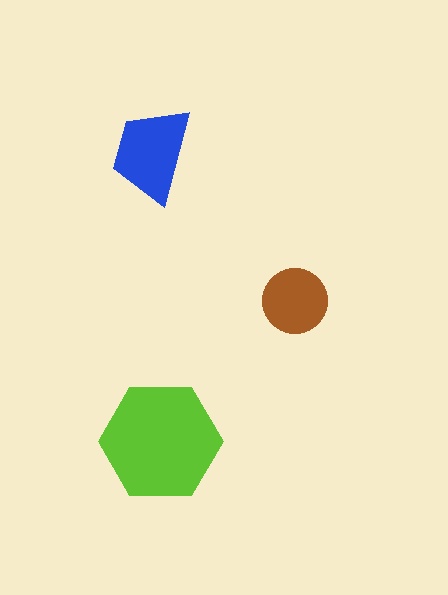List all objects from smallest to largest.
The brown circle, the blue trapezoid, the lime hexagon.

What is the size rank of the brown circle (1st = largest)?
3rd.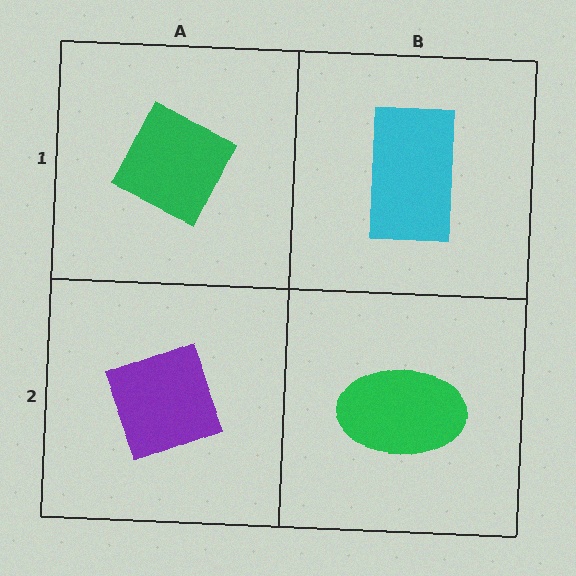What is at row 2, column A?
A purple diamond.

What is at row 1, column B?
A cyan rectangle.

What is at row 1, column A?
A green diamond.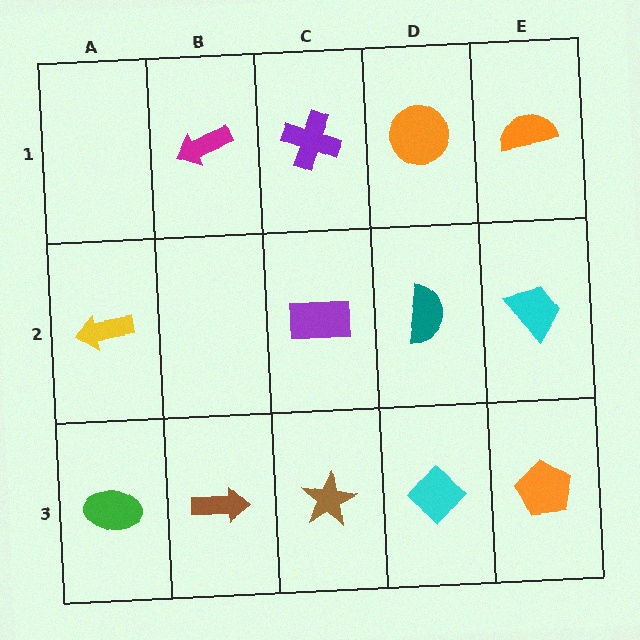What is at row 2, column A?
A yellow arrow.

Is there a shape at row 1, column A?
No, that cell is empty.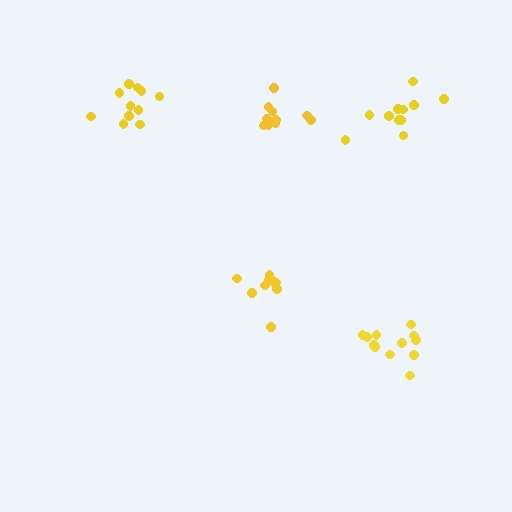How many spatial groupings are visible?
There are 5 spatial groupings.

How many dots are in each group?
Group 1: 9 dots, Group 2: 10 dots, Group 3: 11 dots, Group 4: 11 dots, Group 5: 12 dots (53 total).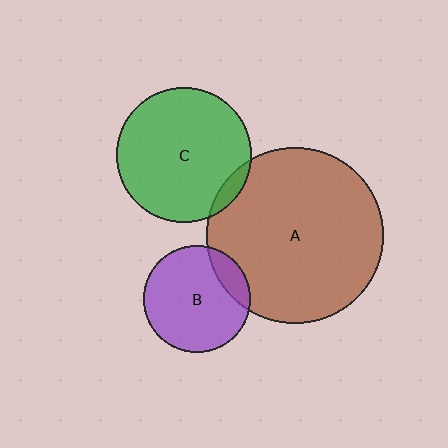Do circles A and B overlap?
Yes.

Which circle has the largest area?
Circle A (brown).